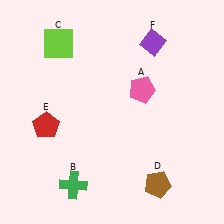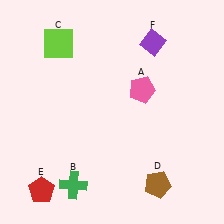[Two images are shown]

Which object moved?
The red pentagon (E) moved down.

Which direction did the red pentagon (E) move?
The red pentagon (E) moved down.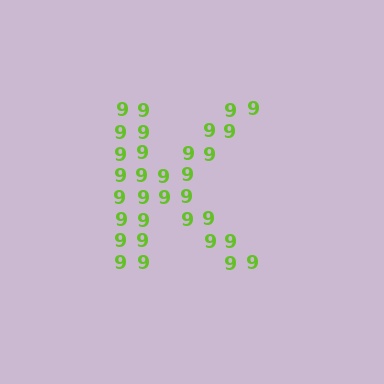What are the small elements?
The small elements are digit 9's.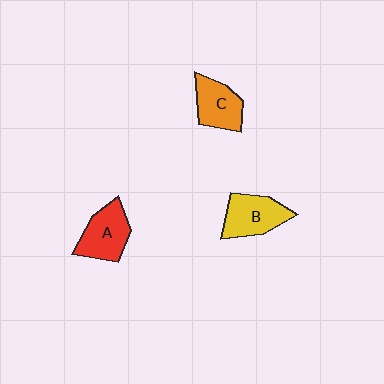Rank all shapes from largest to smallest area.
From largest to smallest: B (yellow), A (red), C (orange).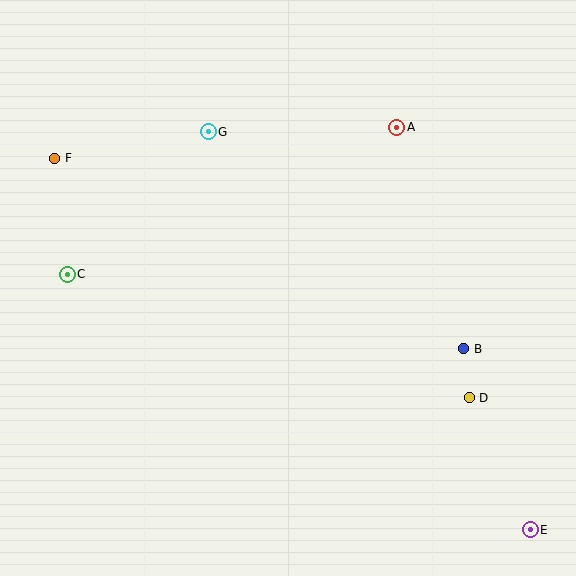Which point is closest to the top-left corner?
Point F is closest to the top-left corner.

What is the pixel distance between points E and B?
The distance between E and B is 193 pixels.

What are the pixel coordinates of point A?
Point A is at (397, 127).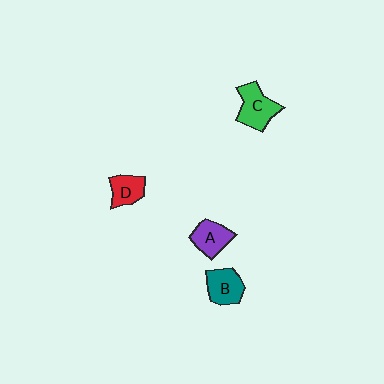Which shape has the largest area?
Shape C (green).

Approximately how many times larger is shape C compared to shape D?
Approximately 1.4 times.